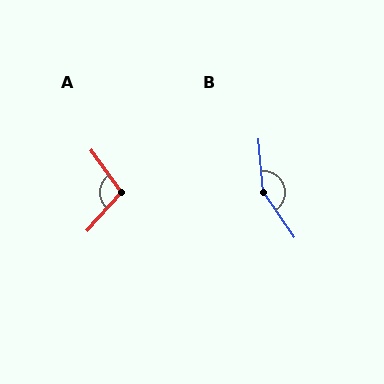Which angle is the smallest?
A, at approximately 102 degrees.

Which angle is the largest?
B, at approximately 150 degrees.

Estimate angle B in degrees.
Approximately 150 degrees.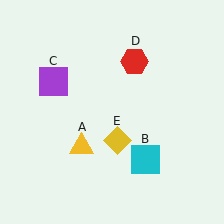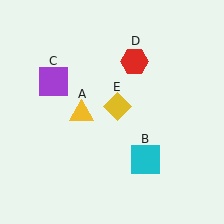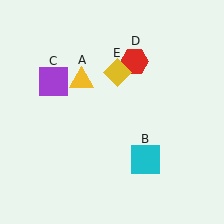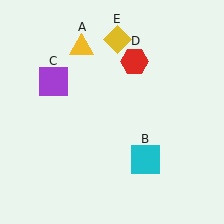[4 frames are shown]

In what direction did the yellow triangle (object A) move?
The yellow triangle (object A) moved up.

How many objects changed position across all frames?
2 objects changed position: yellow triangle (object A), yellow diamond (object E).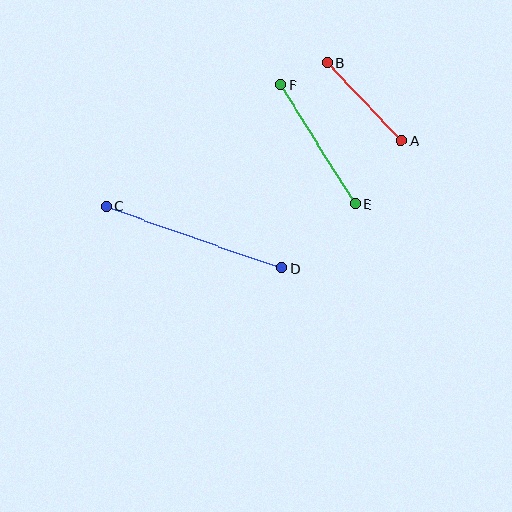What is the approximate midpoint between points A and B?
The midpoint is at approximately (364, 101) pixels.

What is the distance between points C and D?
The distance is approximately 186 pixels.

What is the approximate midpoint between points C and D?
The midpoint is at approximately (194, 237) pixels.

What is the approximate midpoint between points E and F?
The midpoint is at approximately (318, 144) pixels.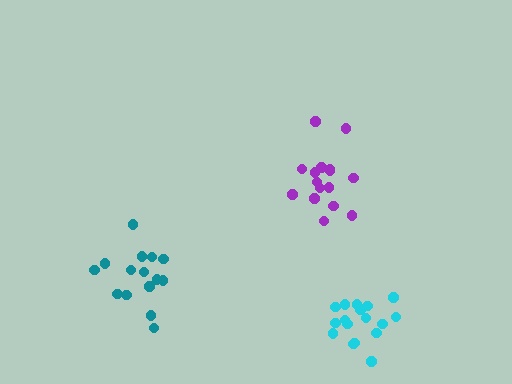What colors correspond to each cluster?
The clusters are colored: purple, cyan, teal.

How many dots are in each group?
Group 1: 16 dots, Group 2: 17 dots, Group 3: 15 dots (48 total).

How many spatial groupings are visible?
There are 3 spatial groupings.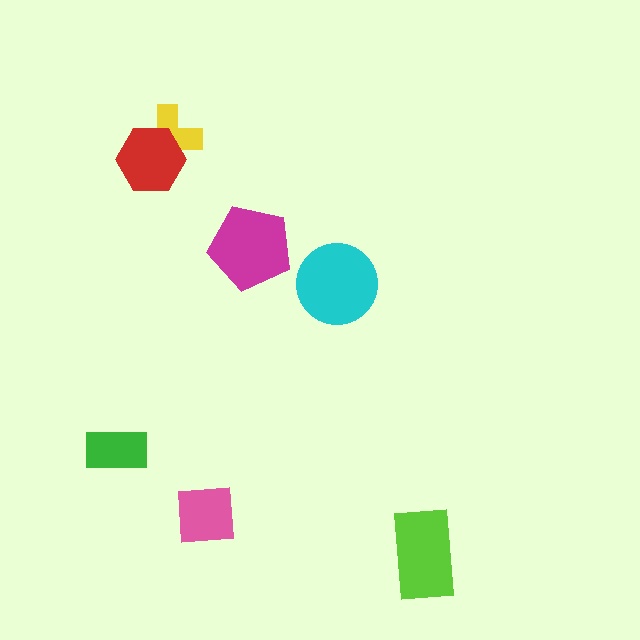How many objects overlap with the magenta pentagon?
0 objects overlap with the magenta pentagon.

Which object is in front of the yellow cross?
The red hexagon is in front of the yellow cross.